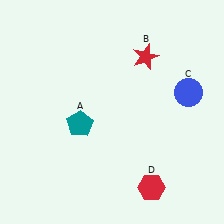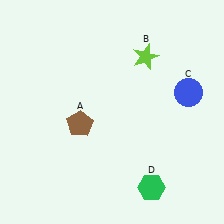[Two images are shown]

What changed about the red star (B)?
In Image 1, B is red. In Image 2, it changed to lime.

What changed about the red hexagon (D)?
In Image 1, D is red. In Image 2, it changed to green.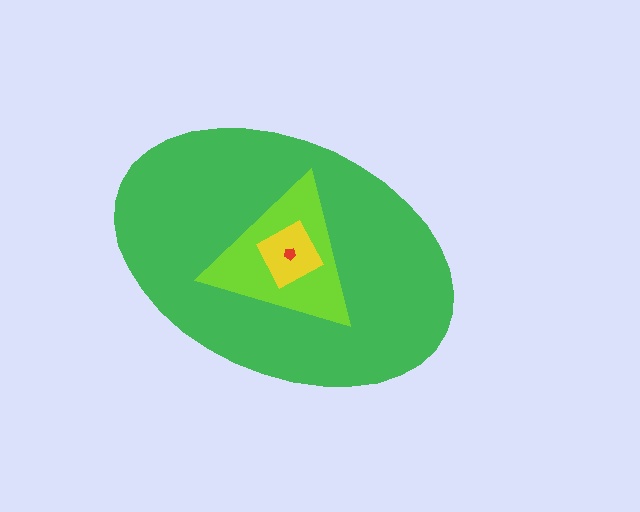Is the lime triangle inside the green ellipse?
Yes.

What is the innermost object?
The red pentagon.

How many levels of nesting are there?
4.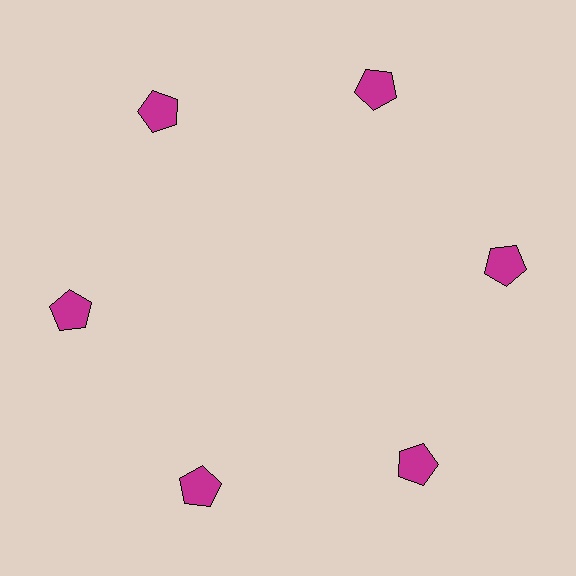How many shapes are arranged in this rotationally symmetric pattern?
There are 6 shapes, arranged in 6 groups of 1.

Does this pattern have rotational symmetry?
Yes, this pattern has 6-fold rotational symmetry. It looks the same after rotating 60 degrees around the center.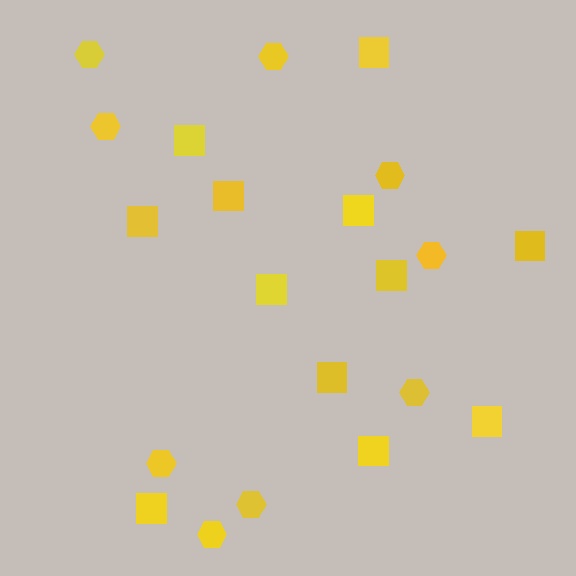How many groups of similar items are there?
There are 2 groups: one group of squares (12) and one group of hexagons (9).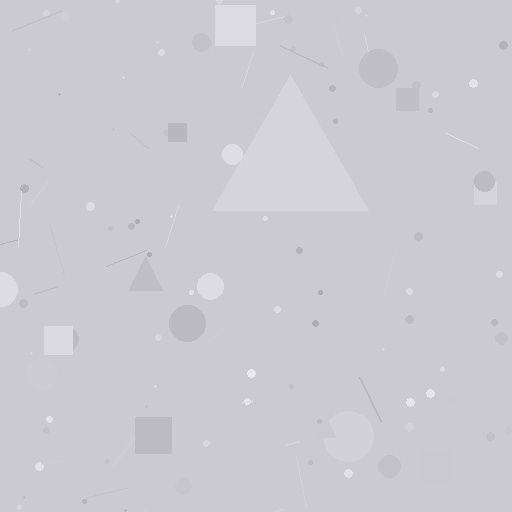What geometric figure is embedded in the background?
A triangle is embedded in the background.